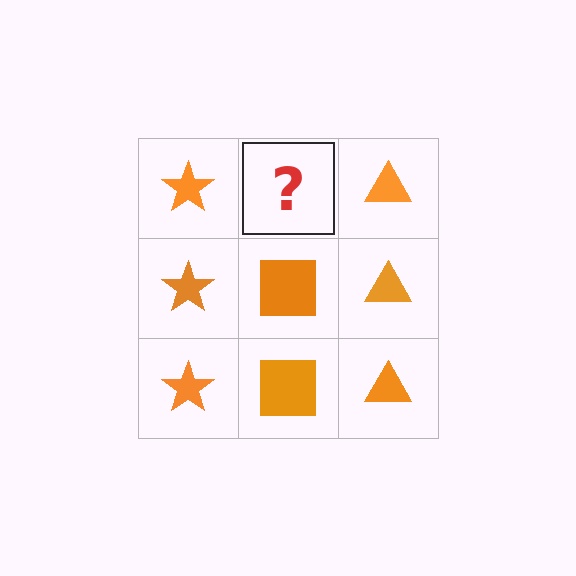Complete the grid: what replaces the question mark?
The question mark should be replaced with an orange square.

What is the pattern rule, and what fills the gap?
The rule is that each column has a consistent shape. The gap should be filled with an orange square.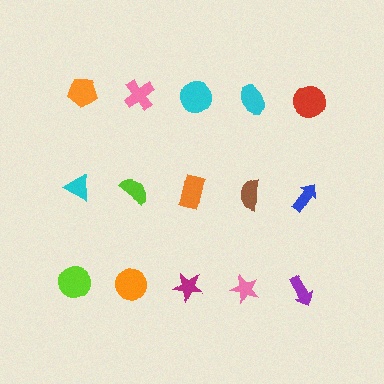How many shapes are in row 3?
5 shapes.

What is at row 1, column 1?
An orange pentagon.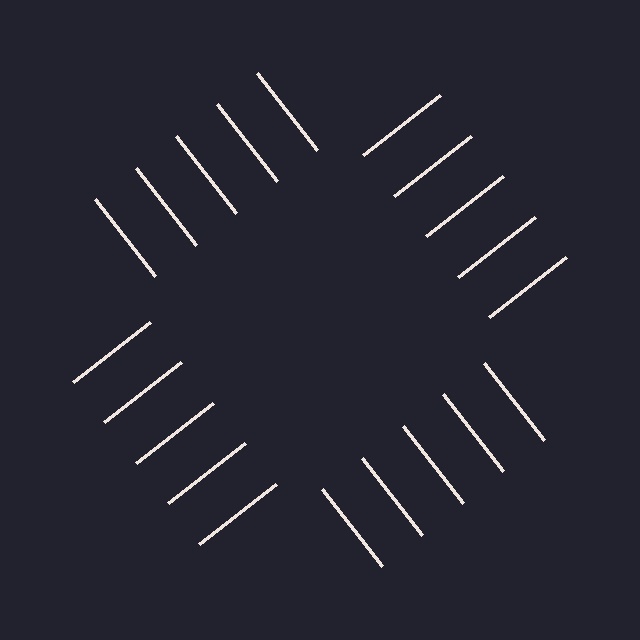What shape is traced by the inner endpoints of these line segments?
An illusory square — the line segments terminate on its edges but no continuous stroke is drawn.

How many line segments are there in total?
20 — 5 along each of the 4 edges.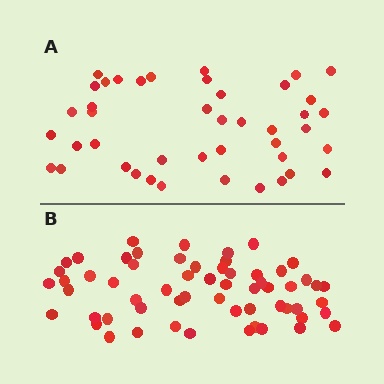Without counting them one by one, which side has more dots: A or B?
Region B (the bottom region) has more dots.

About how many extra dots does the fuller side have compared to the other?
Region B has approximately 15 more dots than region A.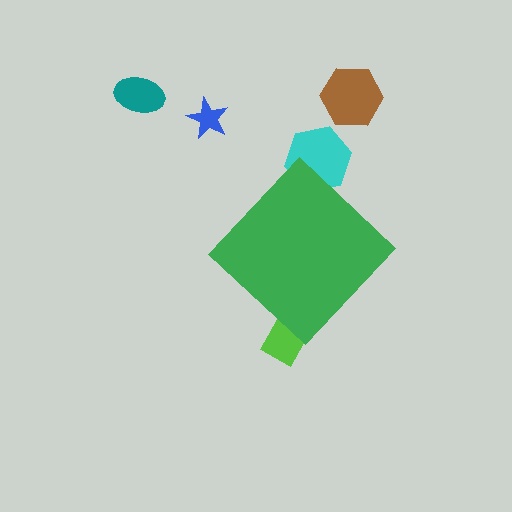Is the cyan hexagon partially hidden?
Yes, the cyan hexagon is partially hidden behind the green diamond.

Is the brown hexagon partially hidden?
No, the brown hexagon is fully visible.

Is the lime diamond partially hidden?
Yes, the lime diamond is partially hidden behind the green diamond.